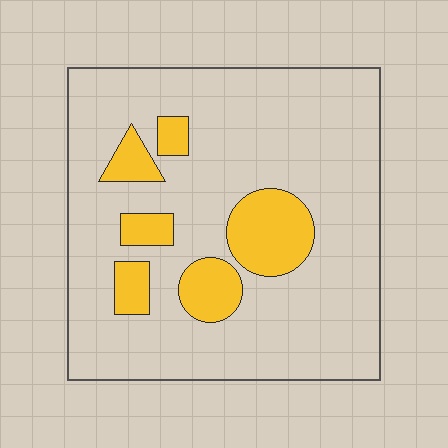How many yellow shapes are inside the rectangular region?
6.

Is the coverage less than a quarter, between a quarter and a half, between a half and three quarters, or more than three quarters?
Less than a quarter.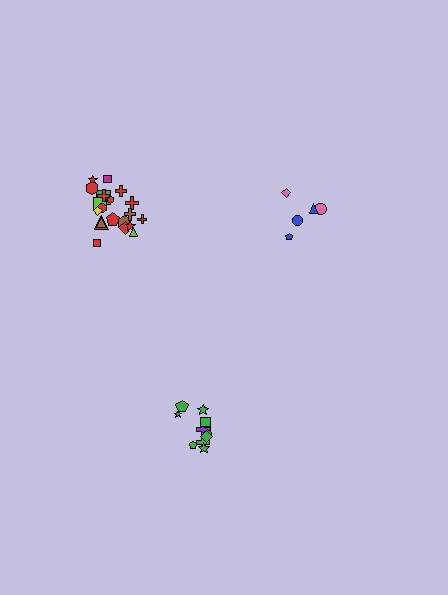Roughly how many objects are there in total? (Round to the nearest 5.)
Roughly 35 objects in total.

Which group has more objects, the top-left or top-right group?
The top-left group.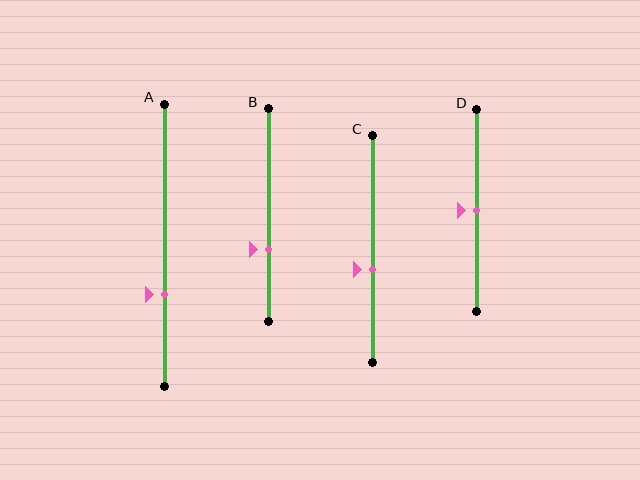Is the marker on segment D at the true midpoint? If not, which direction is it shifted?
Yes, the marker on segment D is at the true midpoint.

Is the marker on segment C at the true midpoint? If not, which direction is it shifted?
No, the marker on segment C is shifted downward by about 9% of the segment length.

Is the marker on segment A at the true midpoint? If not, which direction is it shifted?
No, the marker on segment A is shifted downward by about 17% of the segment length.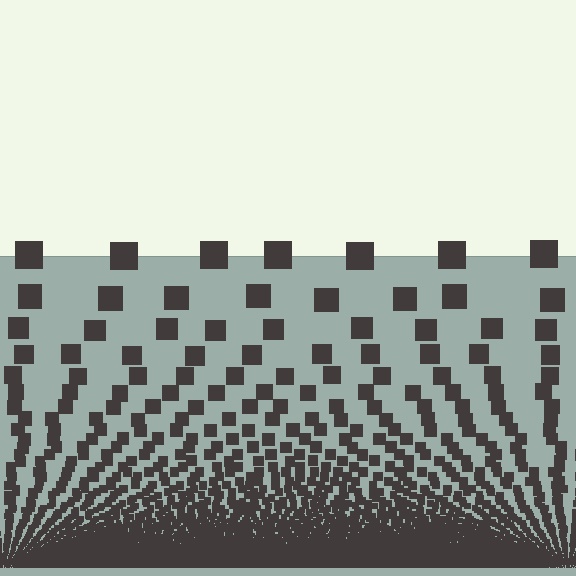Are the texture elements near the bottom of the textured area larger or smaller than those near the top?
Smaller. The gradient is inverted — elements near the bottom are smaller and denser.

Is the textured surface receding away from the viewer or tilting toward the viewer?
The surface appears to tilt toward the viewer. Texture elements get larger and sparser toward the top.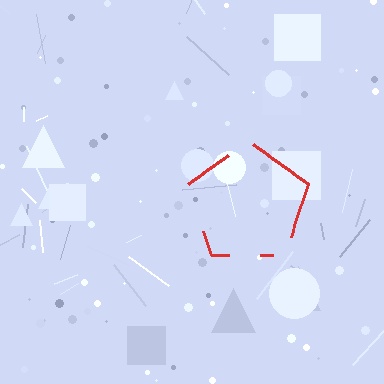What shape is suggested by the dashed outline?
The dashed outline suggests a pentagon.